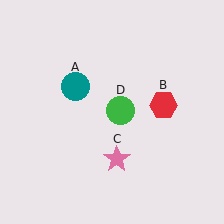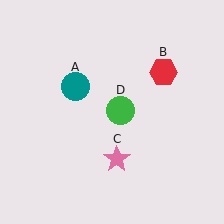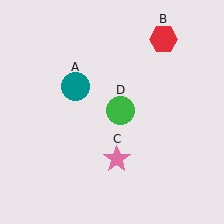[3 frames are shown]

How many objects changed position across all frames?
1 object changed position: red hexagon (object B).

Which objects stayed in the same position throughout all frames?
Teal circle (object A) and pink star (object C) and green circle (object D) remained stationary.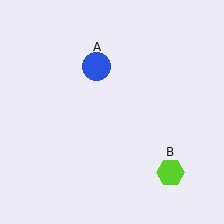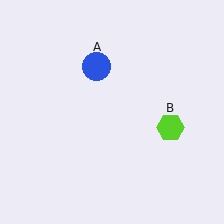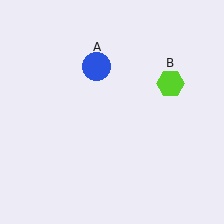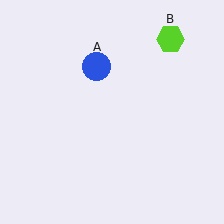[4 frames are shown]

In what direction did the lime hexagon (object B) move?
The lime hexagon (object B) moved up.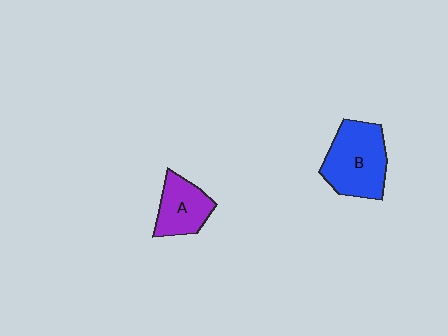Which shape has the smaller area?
Shape A (purple).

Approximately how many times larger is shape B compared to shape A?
Approximately 1.5 times.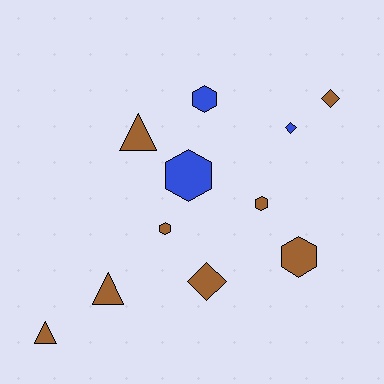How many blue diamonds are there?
There is 1 blue diamond.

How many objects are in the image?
There are 11 objects.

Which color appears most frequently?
Brown, with 8 objects.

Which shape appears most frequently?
Hexagon, with 5 objects.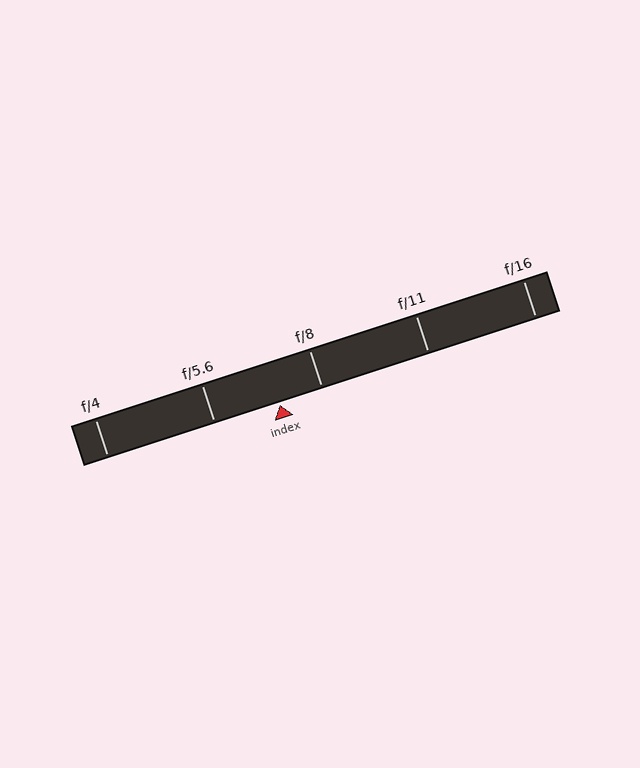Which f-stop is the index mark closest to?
The index mark is closest to f/8.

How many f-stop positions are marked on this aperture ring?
There are 5 f-stop positions marked.